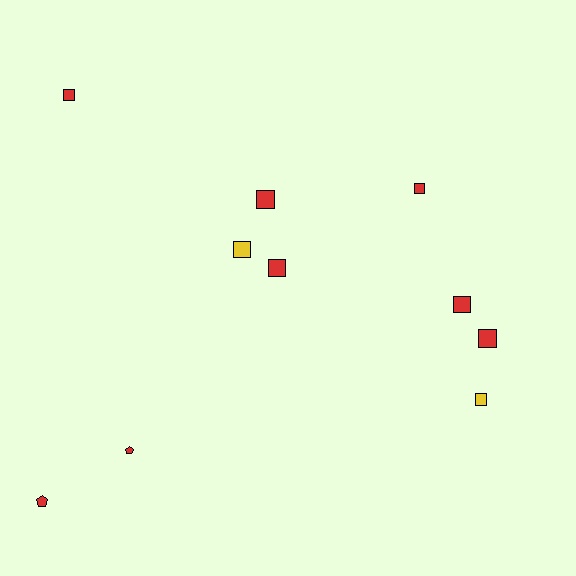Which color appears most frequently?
Red, with 8 objects.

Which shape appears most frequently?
Square, with 8 objects.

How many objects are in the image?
There are 10 objects.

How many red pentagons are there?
There are 2 red pentagons.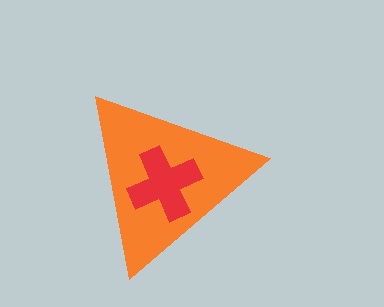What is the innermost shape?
The red cross.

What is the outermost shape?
The orange triangle.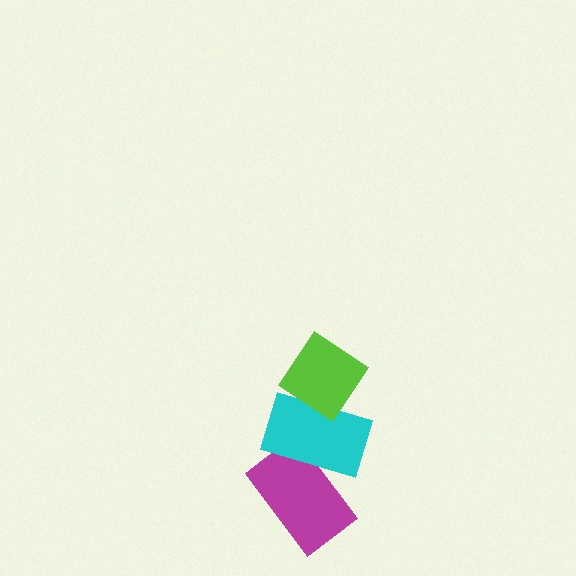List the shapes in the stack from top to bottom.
From top to bottom: the lime diamond, the cyan rectangle, the magenta rectangle.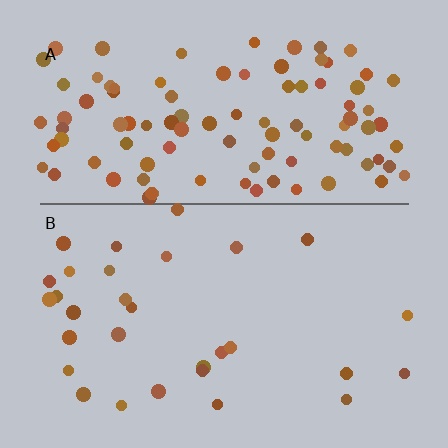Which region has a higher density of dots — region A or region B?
A (the top).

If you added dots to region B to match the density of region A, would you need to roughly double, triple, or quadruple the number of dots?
Approximately triple.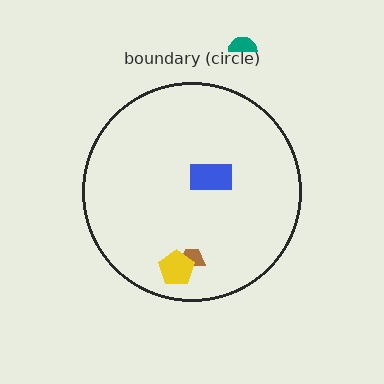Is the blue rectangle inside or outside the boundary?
Inside.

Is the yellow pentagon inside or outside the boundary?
Inside.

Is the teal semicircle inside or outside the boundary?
Outside.